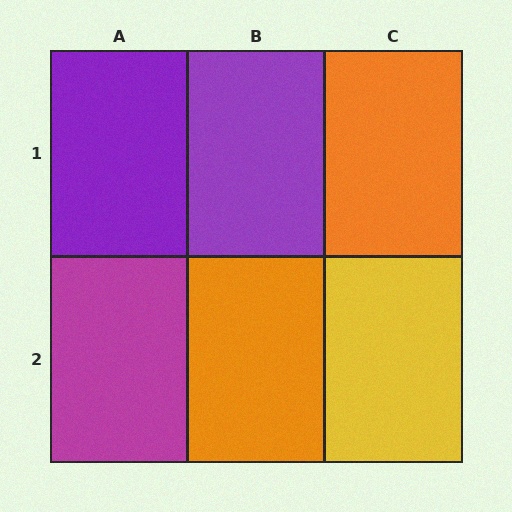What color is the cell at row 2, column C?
Yellow.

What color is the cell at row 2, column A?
Magenta.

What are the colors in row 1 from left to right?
Purple, purple, orange.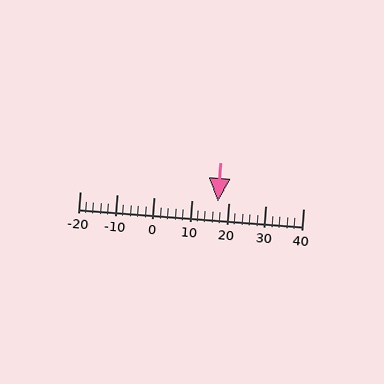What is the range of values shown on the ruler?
The ruler shows values from -20 to 40.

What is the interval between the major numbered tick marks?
The major tick marks are spaced 10 units apart.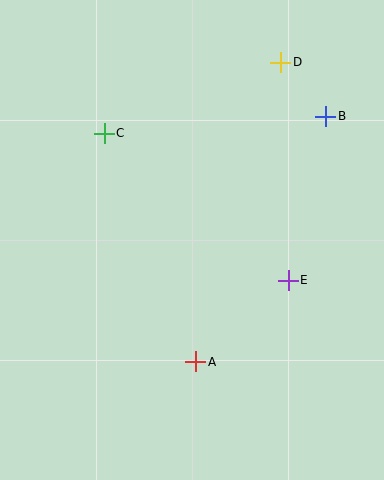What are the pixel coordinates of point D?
Point D is at (281, 62).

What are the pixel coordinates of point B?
Point B is at (326, 116).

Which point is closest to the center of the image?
Point E at (288, 280) is closest to the center.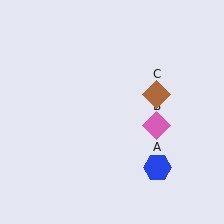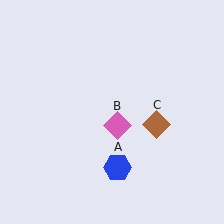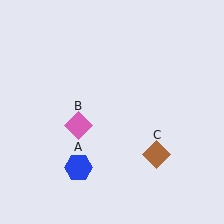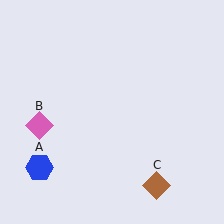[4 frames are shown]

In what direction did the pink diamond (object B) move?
The pink diamond (object B) moved left.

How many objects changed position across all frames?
3 objects changed position: blue hexagon (object A), pink diamond (object B), brown diamond (object C).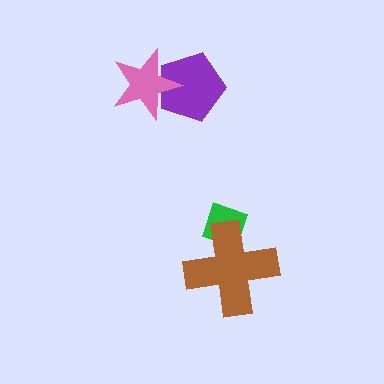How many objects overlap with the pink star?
1 object overlaps with the pink star.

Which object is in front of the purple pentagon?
The pink star is in front of the purple pentagon.